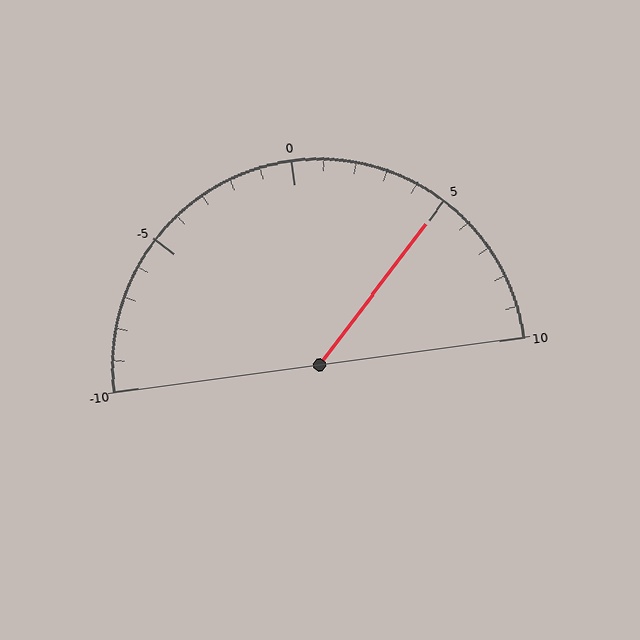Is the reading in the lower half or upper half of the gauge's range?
The reading is in the upper half of the range (-10 to 10).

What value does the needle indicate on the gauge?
The needle indicates approximately 5.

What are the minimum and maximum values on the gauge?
The gauge ranges from -10 to 10.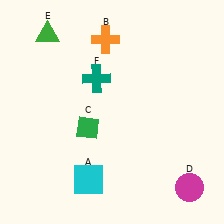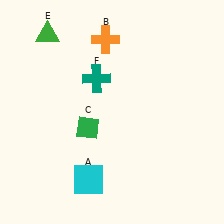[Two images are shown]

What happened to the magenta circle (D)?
The magenta circle (D) was removed in Image 2. It was in the bottom-right area of Image 1.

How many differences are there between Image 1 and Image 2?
There is 1 difference between the two images.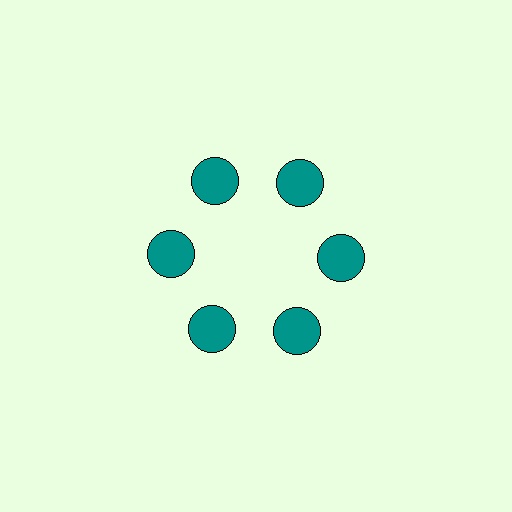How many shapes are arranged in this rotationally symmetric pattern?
There are 6 shapes, arranged in 6 groups of 1.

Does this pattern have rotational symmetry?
Yes, this pattern has 6-fold rotational symmetry. It looks the same after rotating 60 degrees around the center.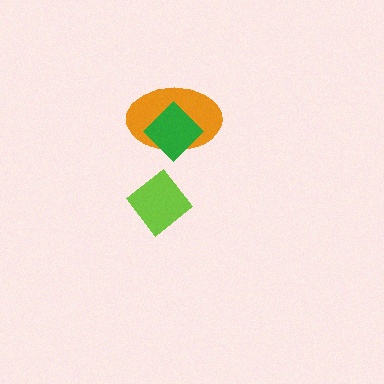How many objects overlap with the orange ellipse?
1 object overlaps with the orange ellipse.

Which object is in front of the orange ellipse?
The green diamond is in front of the orange ellipse.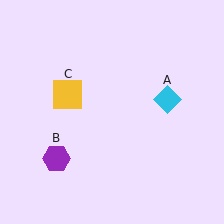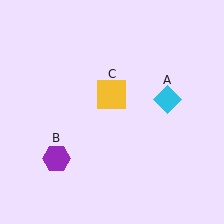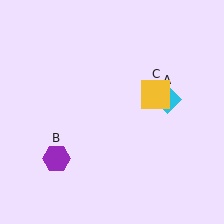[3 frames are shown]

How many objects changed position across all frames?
1 object changed position: yellow square (object C).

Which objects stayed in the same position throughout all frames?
Cyan diamond (object A) and purple hexagon (object B) remained stationary.